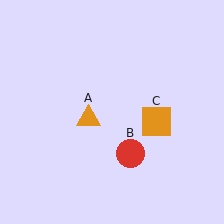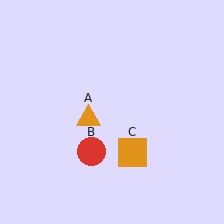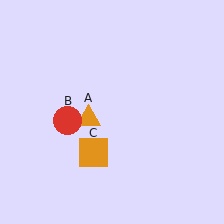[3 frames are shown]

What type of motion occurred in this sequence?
The red circle (object B), orange square (object C) rotated clockwise around the center of the scene.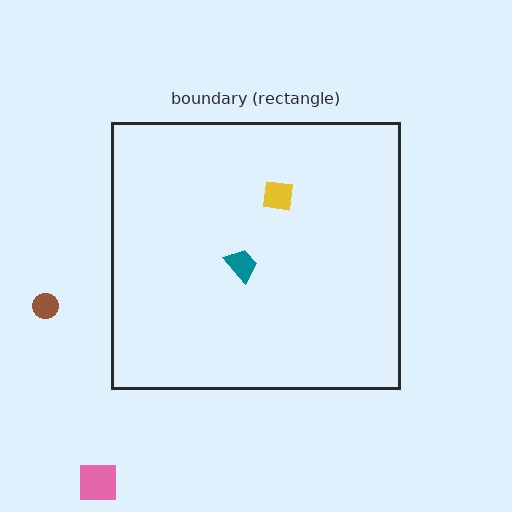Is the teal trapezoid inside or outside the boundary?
Inside.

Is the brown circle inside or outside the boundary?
Outside.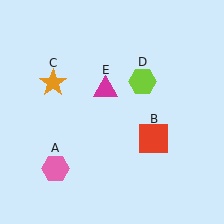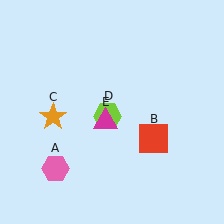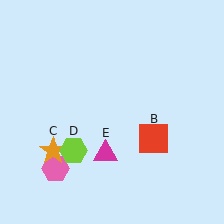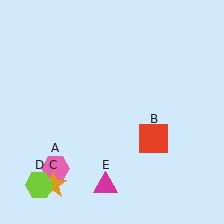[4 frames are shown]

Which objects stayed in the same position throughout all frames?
Pink hexagon (object A) and red square (object B) remained stationary.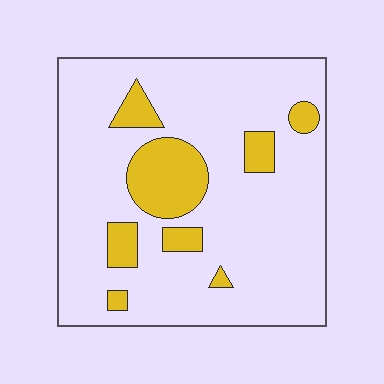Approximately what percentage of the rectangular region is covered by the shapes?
Approximately 15%.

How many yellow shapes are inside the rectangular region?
8.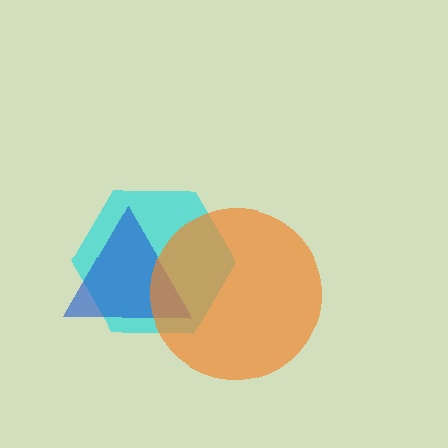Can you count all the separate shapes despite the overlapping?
Yes, there are 3 separate shapes.